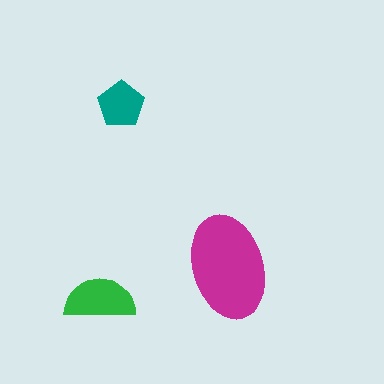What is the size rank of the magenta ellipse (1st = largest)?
1st.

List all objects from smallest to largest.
The teal pentagon, the green semicircle, the magenta ellipse.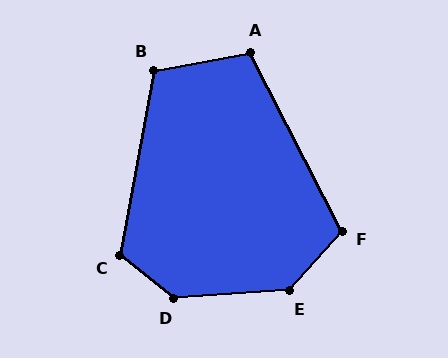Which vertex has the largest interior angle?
D, at approximately 138 degrees.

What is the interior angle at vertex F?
Approximately 111 degrees (obtuse).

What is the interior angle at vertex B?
Approximately 111 degrees (obtuse).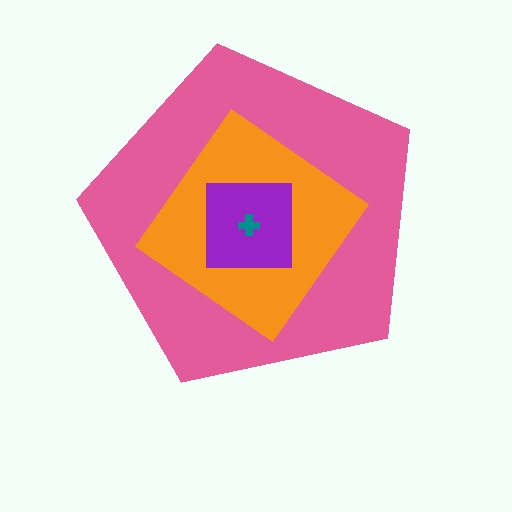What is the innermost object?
The teal cross.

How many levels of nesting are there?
4.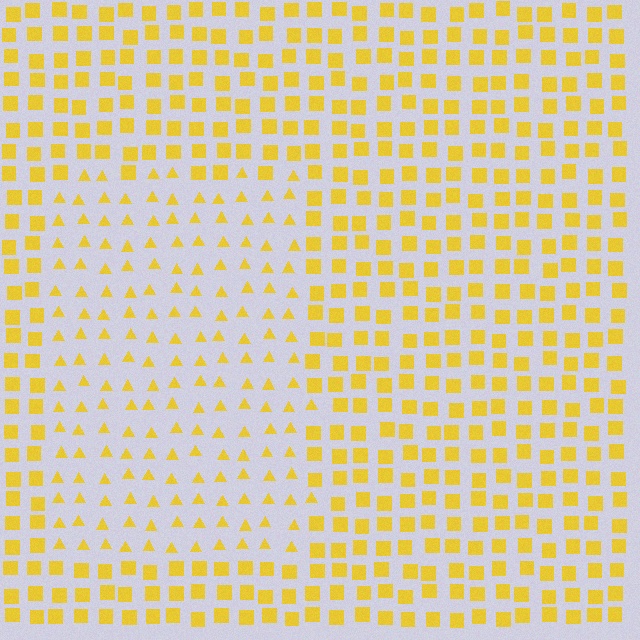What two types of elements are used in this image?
The image uses triangles inside the rectangle region and squares outside it.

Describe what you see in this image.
The image is filled with small yellow elements arranged in a uniform grid. A rectangle-shaped region contains triangles, while the surrounding area contains squares. The boundary is defined purely by the change in element shape.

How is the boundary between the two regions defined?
The boundary is defined by a change in element shape: triangles inside vs. squares outside. All elements share the same color and spacing.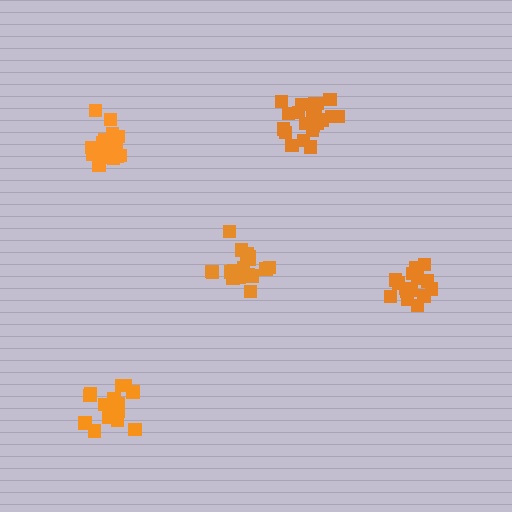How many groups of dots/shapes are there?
There are 5 groups.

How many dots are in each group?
Group 1: 21 dots, Group 2: 19 dots, Group 3: 15 dots, Group 4: 20 dots, Group 5: 15 dots (90 total).